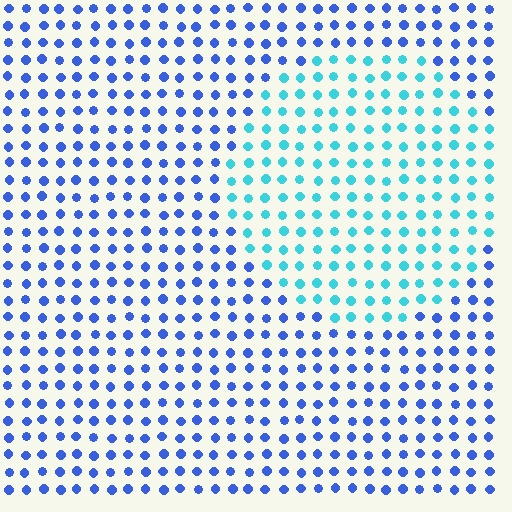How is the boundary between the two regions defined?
The boundary is defined purely by a slight shift in hue (about 43 degrees). Spacing, size, and orientation are identical on both sides.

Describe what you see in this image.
The image is filled with small blue elements in a uniform arrangement. A circle-shaped region is visible where the elements are tinted to a slightly different hue, forming a subtle color boundary.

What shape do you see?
I see a circle.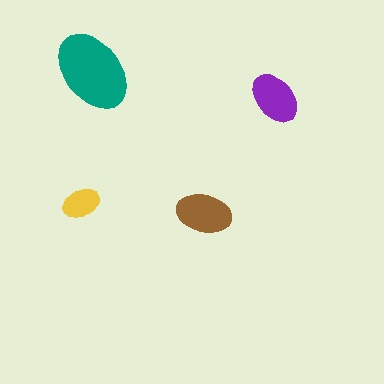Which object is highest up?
The teal ellipse is topmost.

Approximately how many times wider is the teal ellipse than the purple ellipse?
About 1.5 times wider.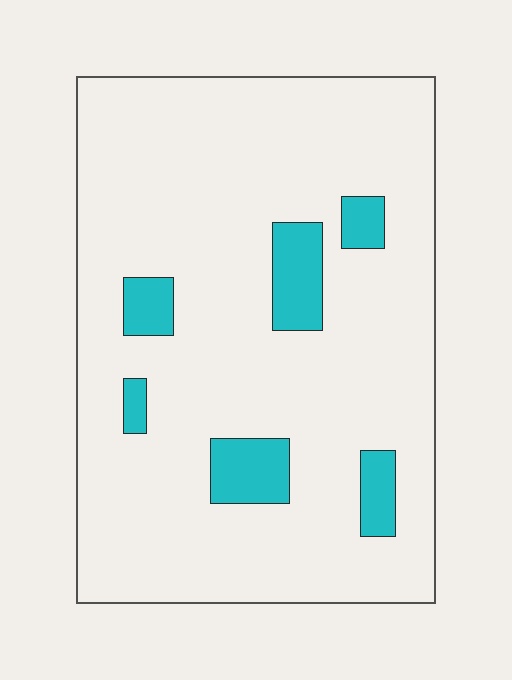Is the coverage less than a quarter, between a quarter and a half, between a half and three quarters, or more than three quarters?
Less than a quarter.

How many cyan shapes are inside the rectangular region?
6.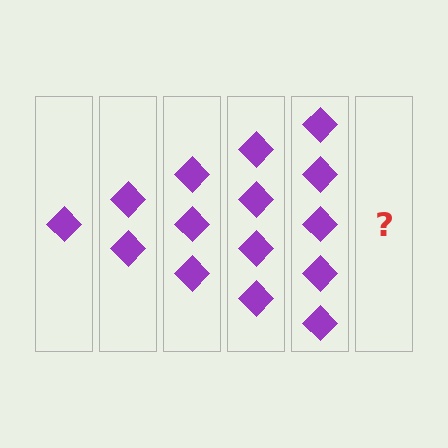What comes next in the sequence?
The next element should be 6 diamonds.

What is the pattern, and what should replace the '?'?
The pattern is that each step adds one more diamond. The '?' should be 6 diamonds.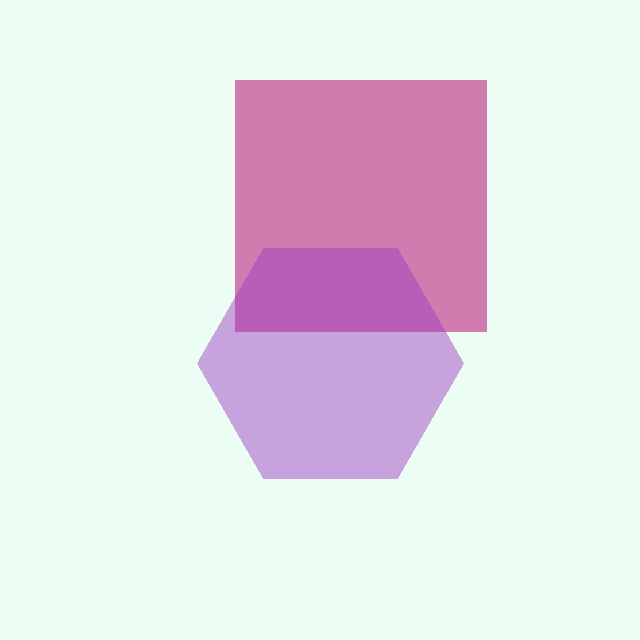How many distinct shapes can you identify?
There are 2 distinct shapes: a magenta square, a purple hexagon.